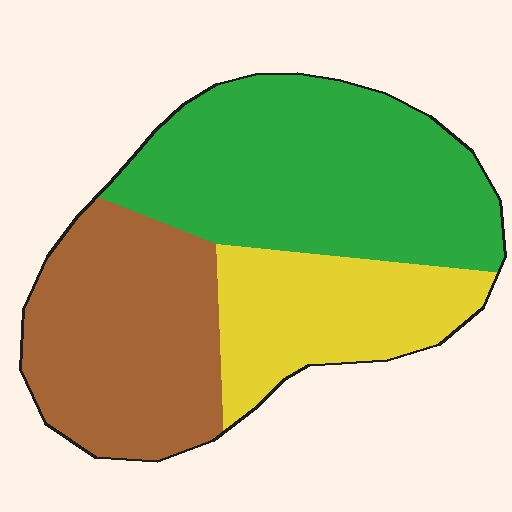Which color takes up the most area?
Green, at roughly 45%.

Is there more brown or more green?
Green.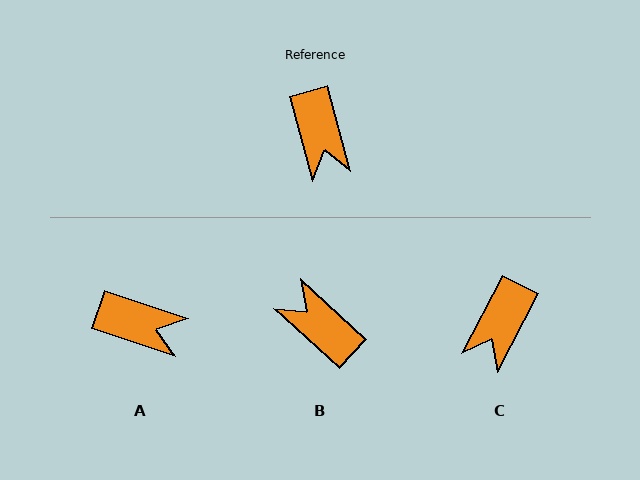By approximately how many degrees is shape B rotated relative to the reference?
Approximately 148 degrees clockwise.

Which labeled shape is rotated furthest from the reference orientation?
B, about 148 degrees away.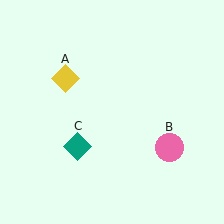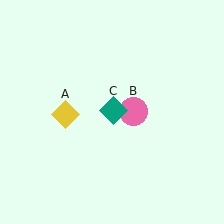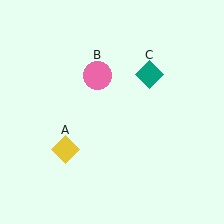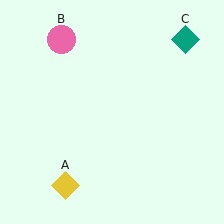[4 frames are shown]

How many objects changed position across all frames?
3 objects changed position: yellow diamond (object A), pink circle (object B), teal diamond (object C).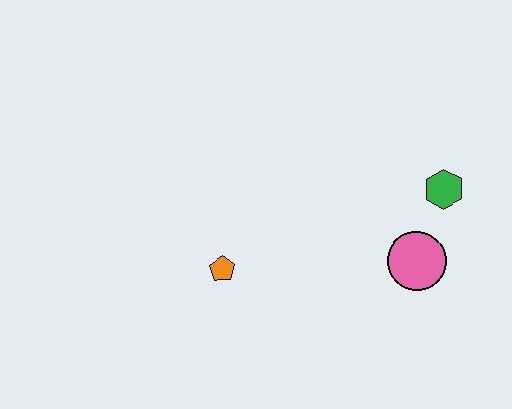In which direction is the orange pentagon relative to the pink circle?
The orange pentagon is to the left of the pink circle.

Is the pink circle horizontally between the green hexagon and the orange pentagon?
Yes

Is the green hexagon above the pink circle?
Yes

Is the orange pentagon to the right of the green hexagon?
No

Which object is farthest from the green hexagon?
The orange pentagon is farthest from the green hexagon.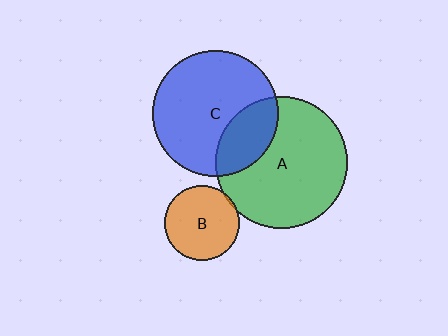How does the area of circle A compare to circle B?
Approximately 3.2 times.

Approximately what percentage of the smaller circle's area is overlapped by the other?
Approximately 5%.